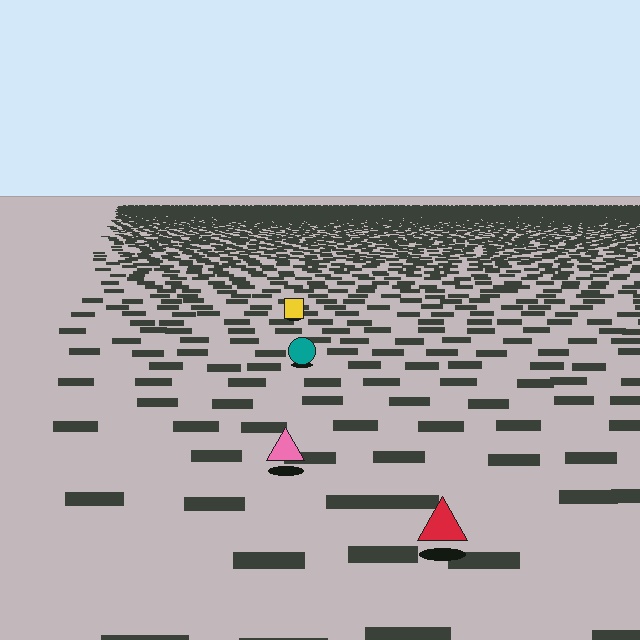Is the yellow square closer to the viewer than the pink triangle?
No. The pink triangle is closer — you can tell from the texture gradient: the ground texture is coarser near it.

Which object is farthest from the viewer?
The yellow square is farthest from the viewer. It appears smaller and the ground texture around it is denser.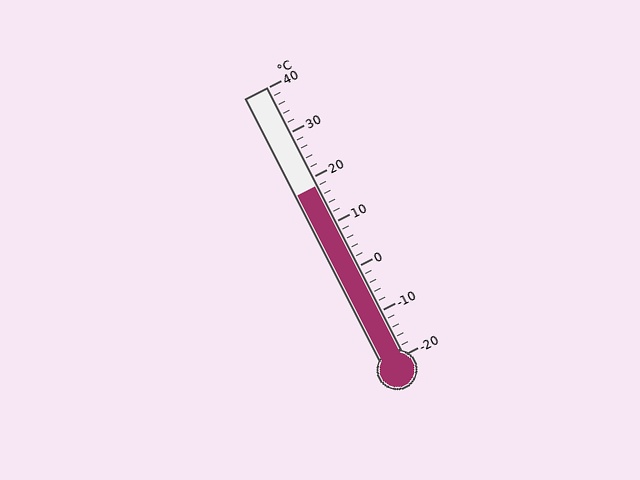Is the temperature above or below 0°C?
The temperature is above 0°C.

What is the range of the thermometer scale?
The thermometer scale ranges from -20°C to 40°C.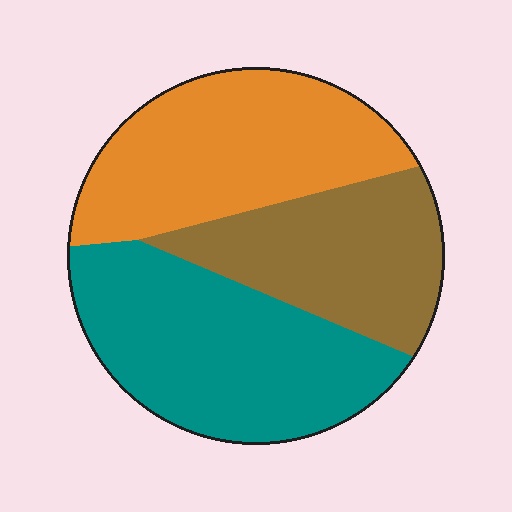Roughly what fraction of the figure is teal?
Teal covers 38% of the figure.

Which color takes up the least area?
Brown, at roughly 25%.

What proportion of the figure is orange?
Orange takes up between a quarter and a half of the figure.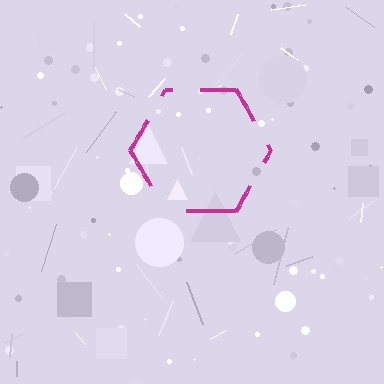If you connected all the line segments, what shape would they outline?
They would outline a hexagon.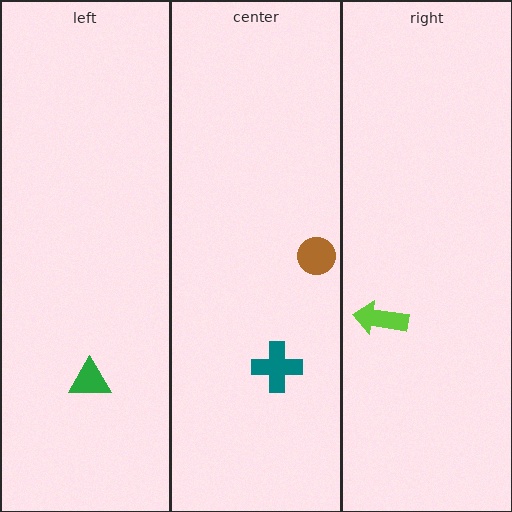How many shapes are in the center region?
2.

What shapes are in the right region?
The lime arrow.